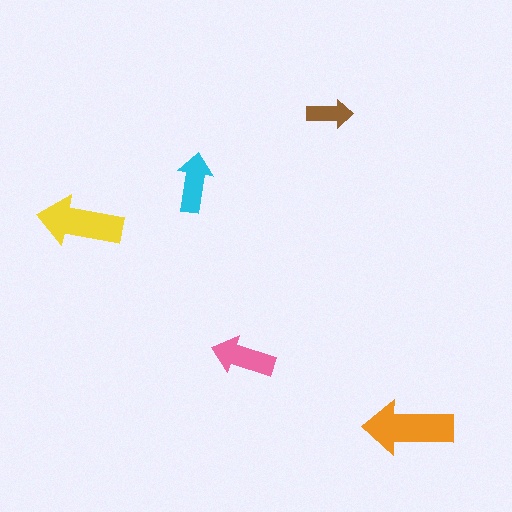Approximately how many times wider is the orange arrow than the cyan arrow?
About 1.5 times wider.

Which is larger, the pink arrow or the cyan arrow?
The pink one.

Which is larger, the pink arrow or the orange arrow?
The orange one.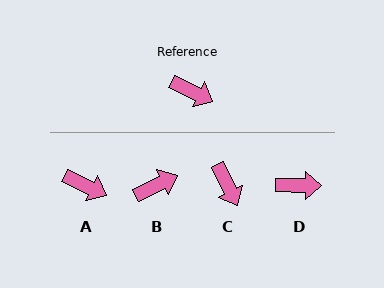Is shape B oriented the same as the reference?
No, it is off by about 52 degrees.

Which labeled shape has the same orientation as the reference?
A.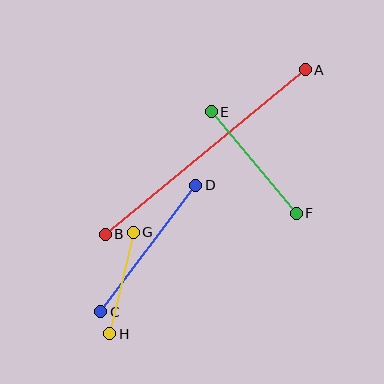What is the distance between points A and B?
The distance is approximately 259 pixels.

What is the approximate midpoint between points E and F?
The midpoint is at approximately (254, 163) pixels.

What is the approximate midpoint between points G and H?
The midpoint is at approximately (121, 283) pixels.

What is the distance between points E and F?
The distance is approximately 133 pixels.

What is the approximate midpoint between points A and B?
The midpoint is at approximately (205, 152) pixels.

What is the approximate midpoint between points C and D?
The midpoint is at approximately (148, 248) pixels.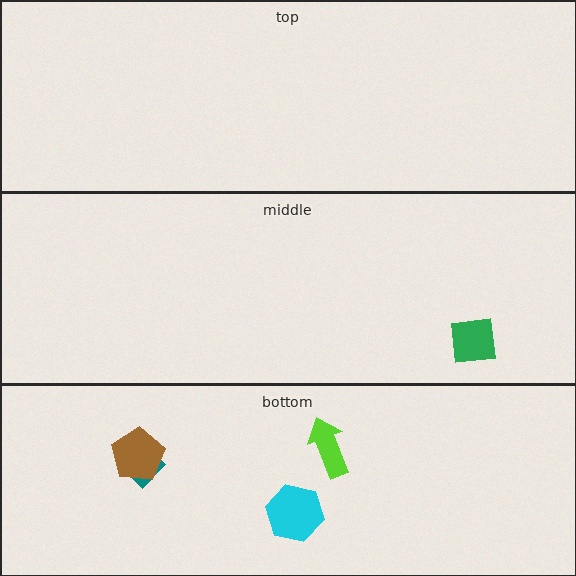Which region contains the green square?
The middle region.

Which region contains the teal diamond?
The bottom region.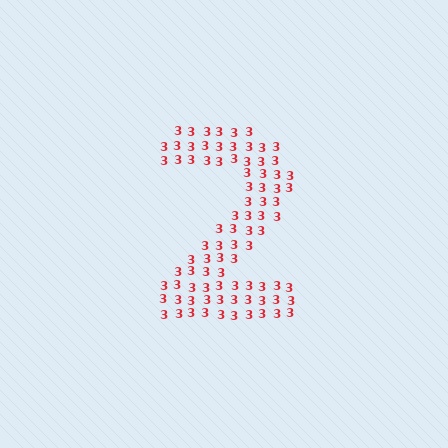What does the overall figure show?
The overall figure shows the digit 2.